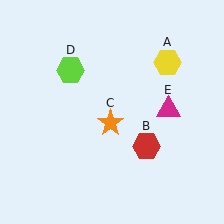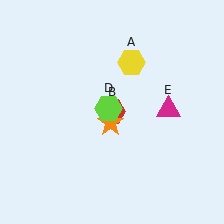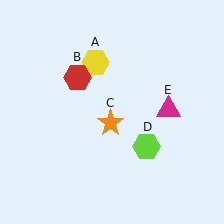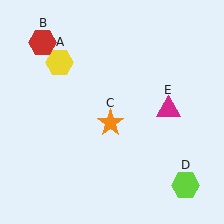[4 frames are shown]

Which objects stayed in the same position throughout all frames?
Orange star (object C) and magenta triangle (object E) remained stationary.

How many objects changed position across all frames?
3 objects changed position: yellow hexagon (object A), red hexagon (object B), lime hexagon (object D).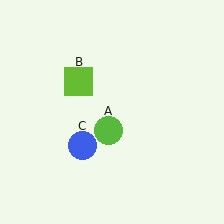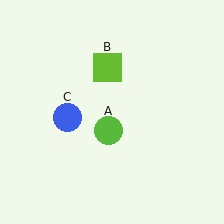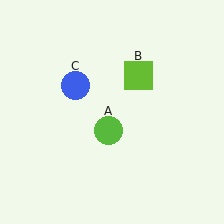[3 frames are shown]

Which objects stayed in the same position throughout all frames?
Lime circle (object A) remained stationary.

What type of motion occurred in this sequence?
The lime square (object B), blue circle (object C) rotated clockwise around the center of the scene.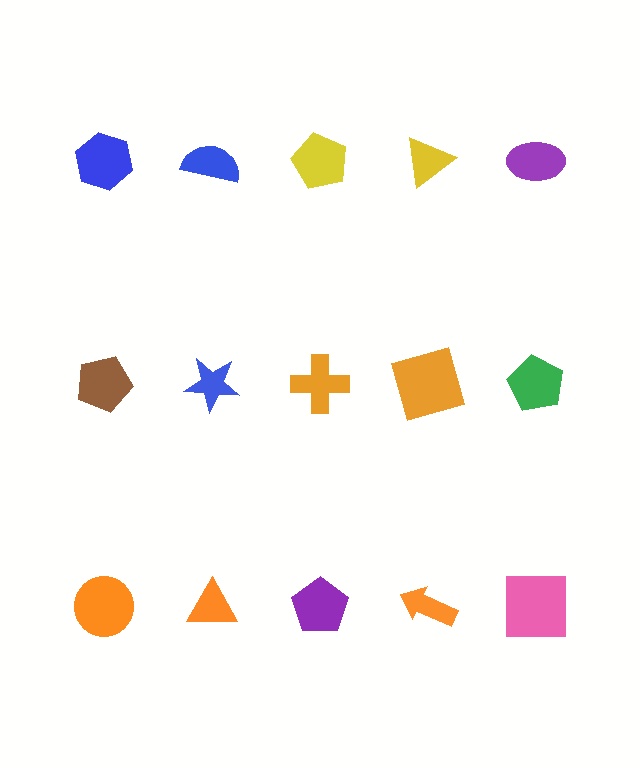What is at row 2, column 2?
A blue star.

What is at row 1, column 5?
A purple ellipse.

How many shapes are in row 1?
5 shapes.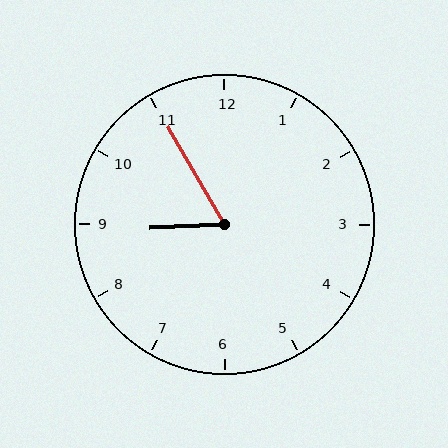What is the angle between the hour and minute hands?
Approximately 62 degrees.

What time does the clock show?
8:55.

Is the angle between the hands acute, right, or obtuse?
It is acute.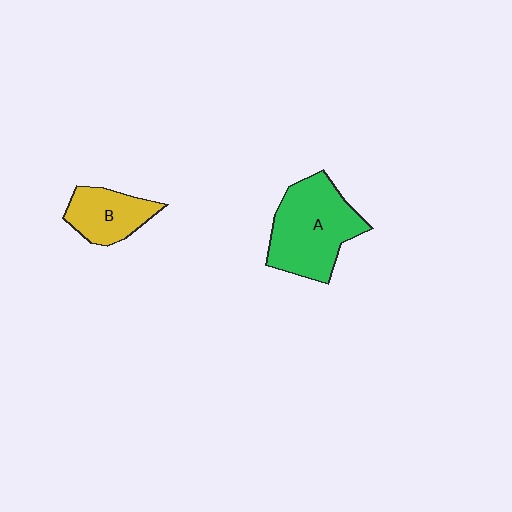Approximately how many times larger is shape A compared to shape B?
Approximately 1.8 times.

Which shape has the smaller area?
Shape B (yellow).